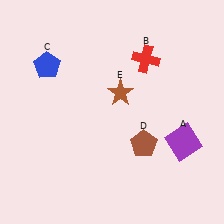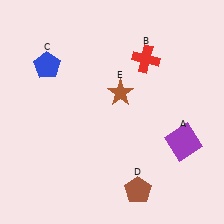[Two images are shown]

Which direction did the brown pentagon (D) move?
The brown pentagon (D) moved down.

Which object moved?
The brown pentagon (D) moved down.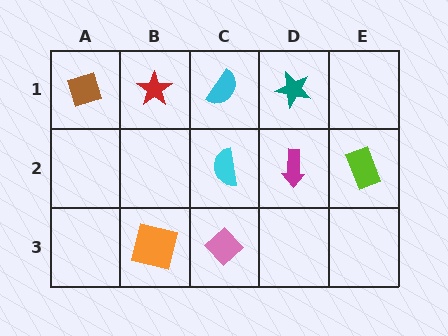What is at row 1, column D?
A teal star.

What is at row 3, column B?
An orange square.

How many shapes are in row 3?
2 shapes.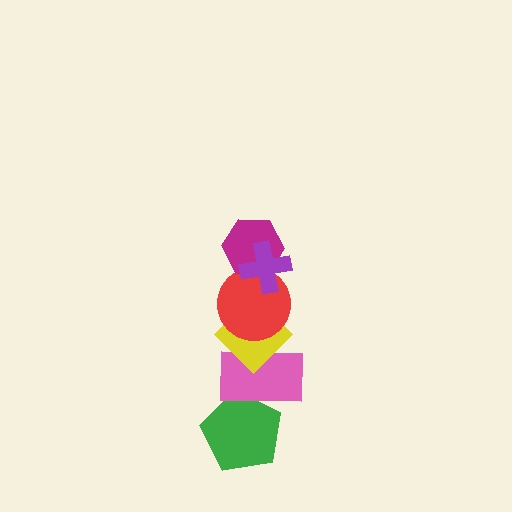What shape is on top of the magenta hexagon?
The purple cross is on top of the magenta hexagon.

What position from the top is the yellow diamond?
The yellow diamond is 4th from the top.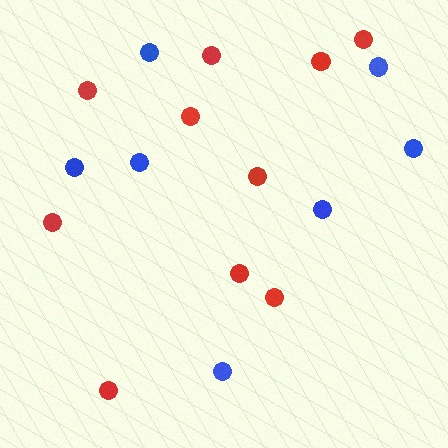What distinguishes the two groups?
There are 2 groups: one group of red circles (10) and one group of blue circles (7).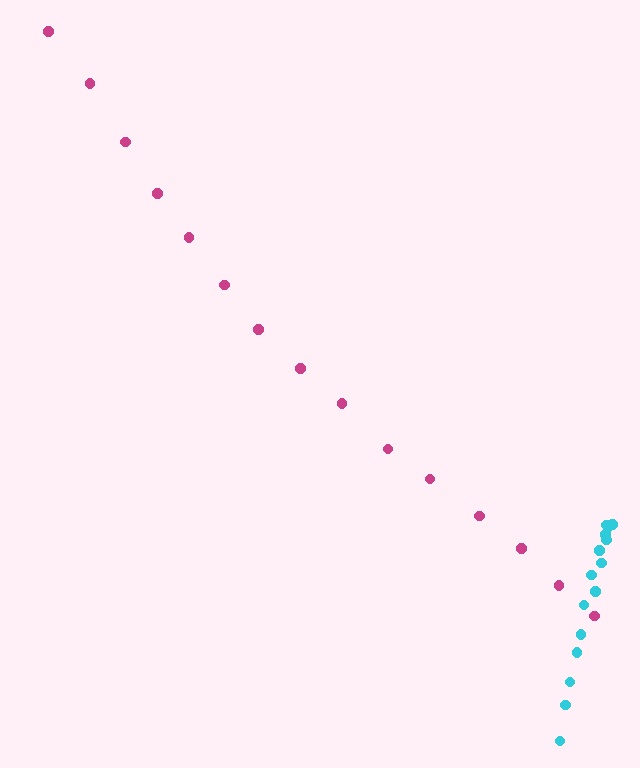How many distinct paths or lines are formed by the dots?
There are 2 distinct paths.